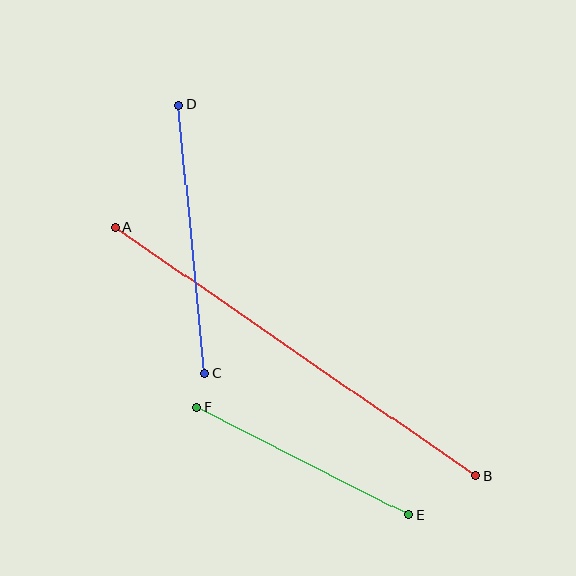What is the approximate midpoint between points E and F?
The midpoint is at approximately (303, 461) pixels.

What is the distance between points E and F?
The distance is approximately 238 pixels.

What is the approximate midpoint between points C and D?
The midpoint is at approximately (192, 239) pixels.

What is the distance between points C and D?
The distance is approximately 270 pixels.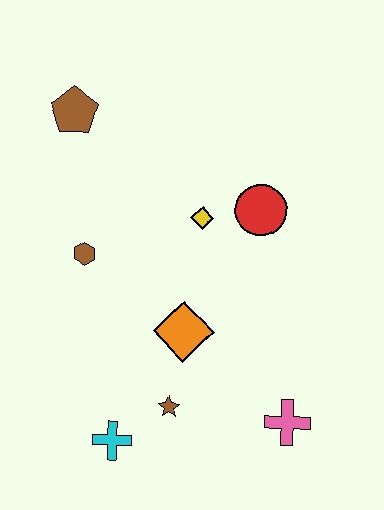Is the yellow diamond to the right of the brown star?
Yes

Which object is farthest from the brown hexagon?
The pink cross is farthest from the brown hexagon.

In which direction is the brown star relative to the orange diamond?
The brown star is below the orange diamond.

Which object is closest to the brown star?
The cyan cross is closest to the brown star.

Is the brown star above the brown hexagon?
No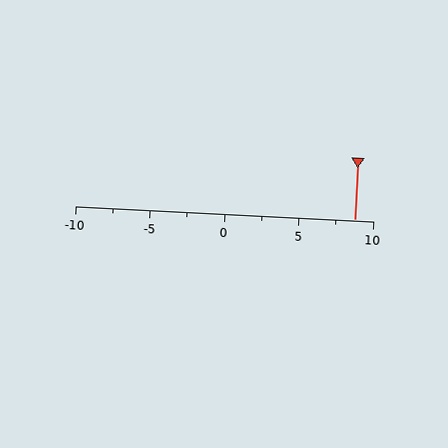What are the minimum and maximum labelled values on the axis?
The axis runs from -10 to 10.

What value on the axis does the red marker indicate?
The marker indicates approximately 8.8.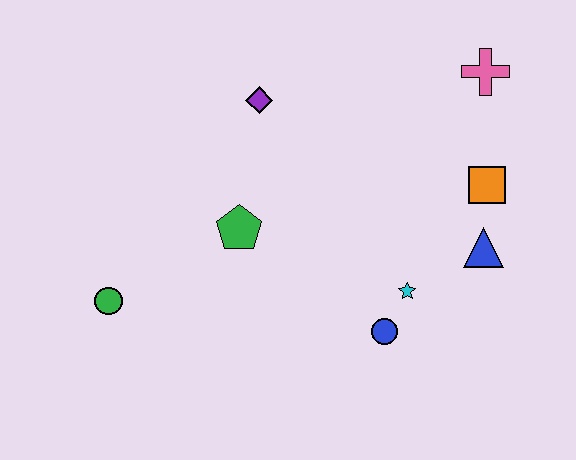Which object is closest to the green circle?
The green pentagon is closest to the green circle.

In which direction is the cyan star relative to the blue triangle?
The cyan star is to the left of the blue triangle.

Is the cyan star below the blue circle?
No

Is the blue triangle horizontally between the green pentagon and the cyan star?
No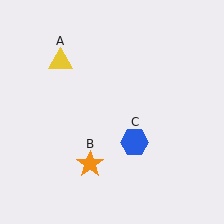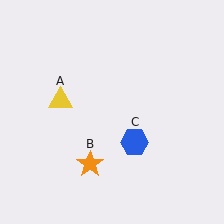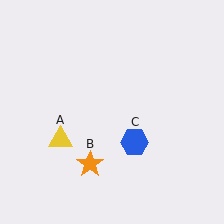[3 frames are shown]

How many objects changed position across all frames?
1 object changed position: yellow triangle (object A).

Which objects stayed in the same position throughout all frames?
Orange star (object B) and blue hexagon (object C) remained stationary.